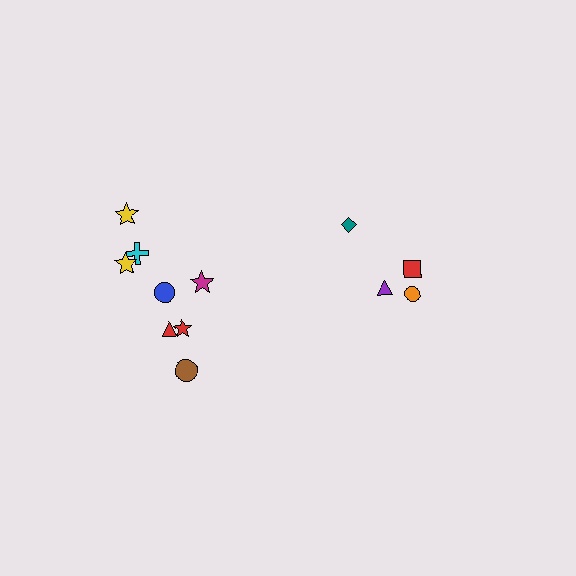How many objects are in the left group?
There are 8 objects.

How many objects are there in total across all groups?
There are 12 objects.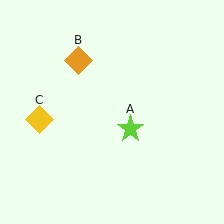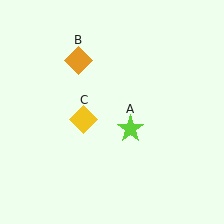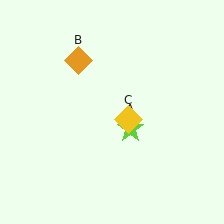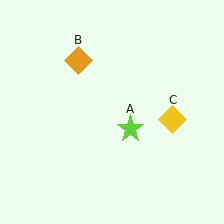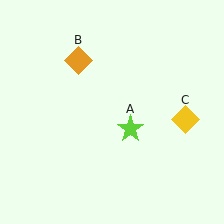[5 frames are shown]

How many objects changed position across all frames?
1 object changed position: yellow diamond (object C).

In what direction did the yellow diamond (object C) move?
The yellow diamond (object C) moved right.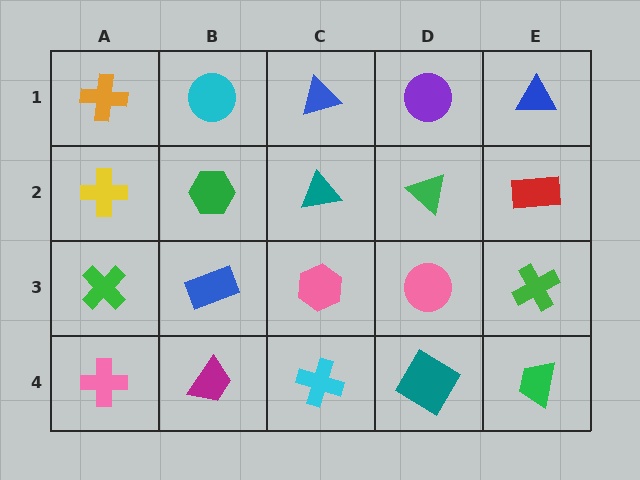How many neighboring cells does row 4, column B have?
3.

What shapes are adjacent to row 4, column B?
A blue rectangle (row 3, column B), a pink cross (row 4, column A), a cyan cross (row 4, column C).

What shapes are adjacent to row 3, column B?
A green hexagon (row 2, column B), a magenta trapezoid (row 4, column B), a green cross (row 3, column A), a pink hexagon (row 3, column C).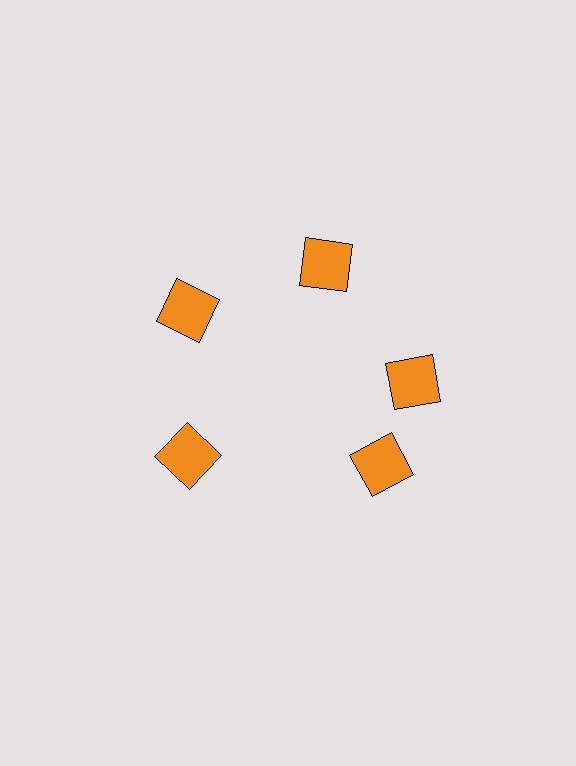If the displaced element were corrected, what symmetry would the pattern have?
It would have 5-fold rotational symmetry — the pattern would map onto itself every 72 degrees.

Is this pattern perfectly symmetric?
No. The 5 orange squares are arranged in a ring, but one element near the 5 o'clock position is rotated out of alignment along the ring, breaking the 5-fold rotational symmetry.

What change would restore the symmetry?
The symmetry would be restored by rotating it back into even spacing with its neighbors so that all 5 squares sit at equal angles and equal distance from the center.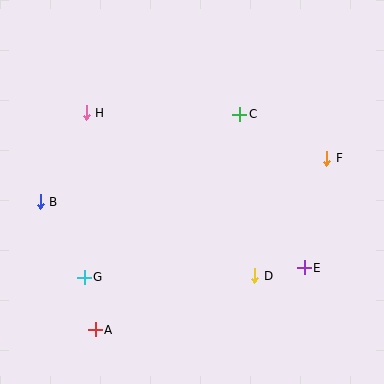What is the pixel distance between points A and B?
The distance between A and B is 139 pixels.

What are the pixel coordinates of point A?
Point A is at (95, 330).